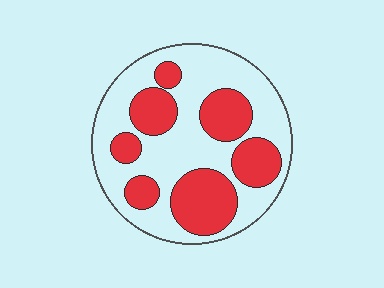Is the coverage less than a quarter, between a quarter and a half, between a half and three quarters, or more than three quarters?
Between a quarter and a half.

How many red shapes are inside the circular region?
7.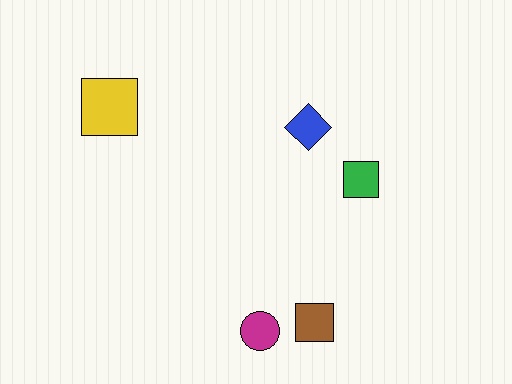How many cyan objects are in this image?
There are no cyan objects.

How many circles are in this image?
There is 1 circle.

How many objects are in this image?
There are 5 objects.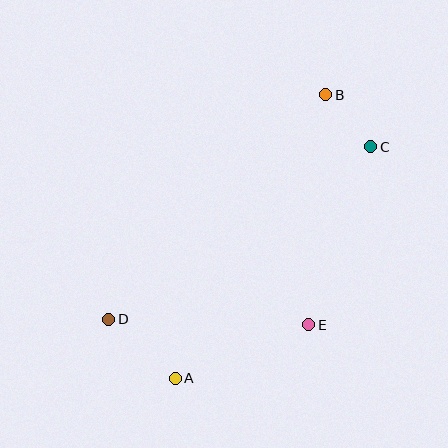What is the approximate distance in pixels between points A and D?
The distance between A and D is approximately 88 pixels.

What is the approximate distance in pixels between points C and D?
The distance between C and D is approximately 314 pixels.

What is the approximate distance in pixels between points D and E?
The distance between D and E is approximately 200 pixels.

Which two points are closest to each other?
Points B and C are closest to each other.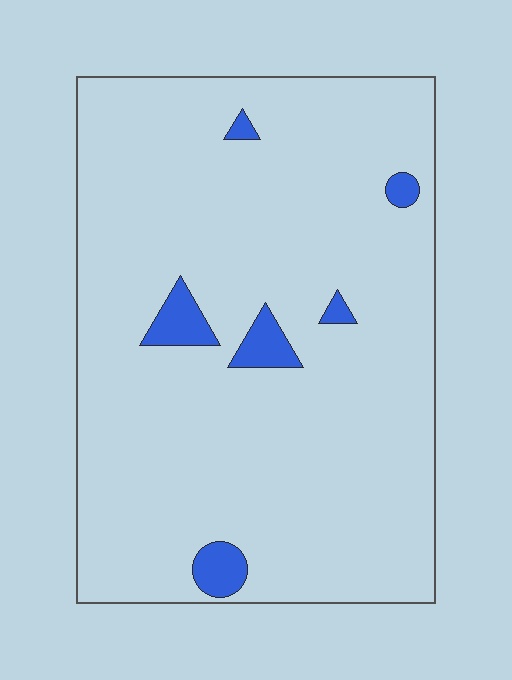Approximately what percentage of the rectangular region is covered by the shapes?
Approximately 5%.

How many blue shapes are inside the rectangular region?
6.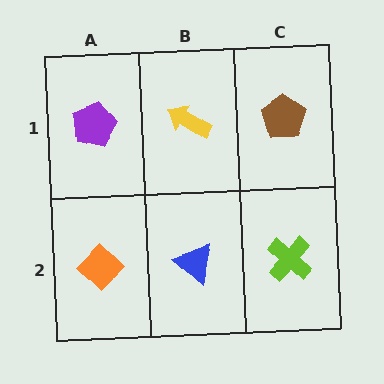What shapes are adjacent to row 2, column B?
A yellow arrow (row 1, column B), an orange diamond (row 2, column A), a lime cross (row 2, column C).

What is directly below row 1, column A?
An orange diamond.